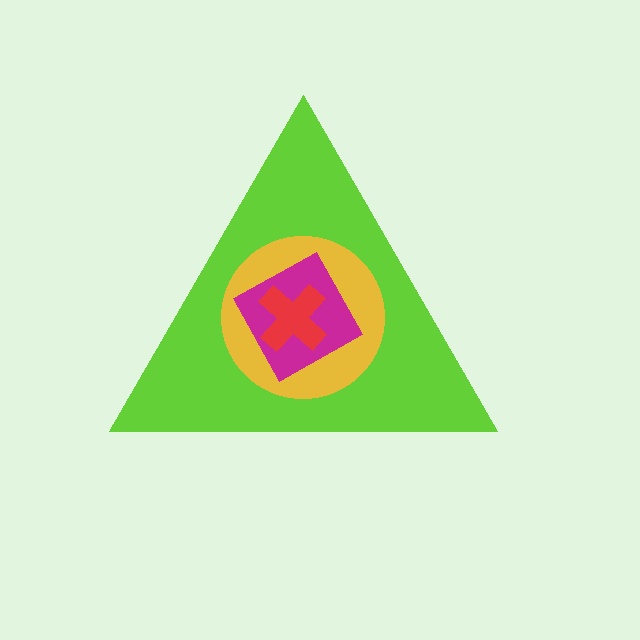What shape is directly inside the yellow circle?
The magenta diamond.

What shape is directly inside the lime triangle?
The yellow circle.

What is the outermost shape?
The lime triangle.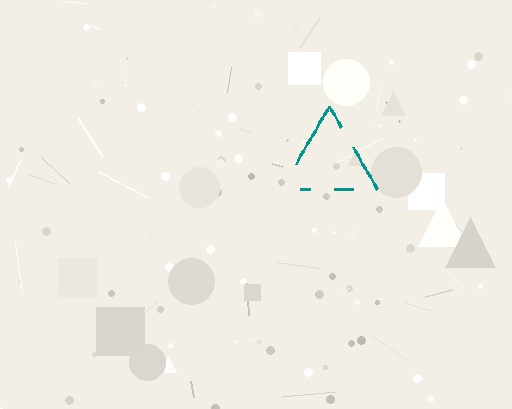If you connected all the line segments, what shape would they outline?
They would outline a triangle.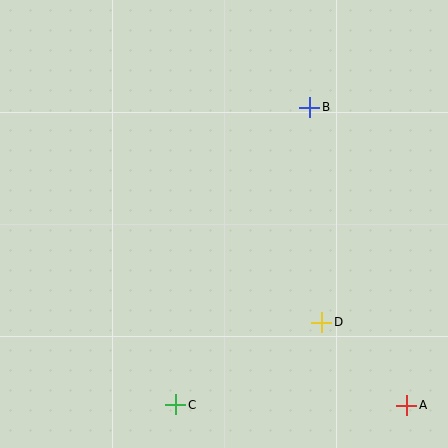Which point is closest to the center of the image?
Point D at (322, 322) is closest to the center.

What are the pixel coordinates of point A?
Point A is at (407, 405).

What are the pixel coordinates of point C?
Point C is at (176, 405).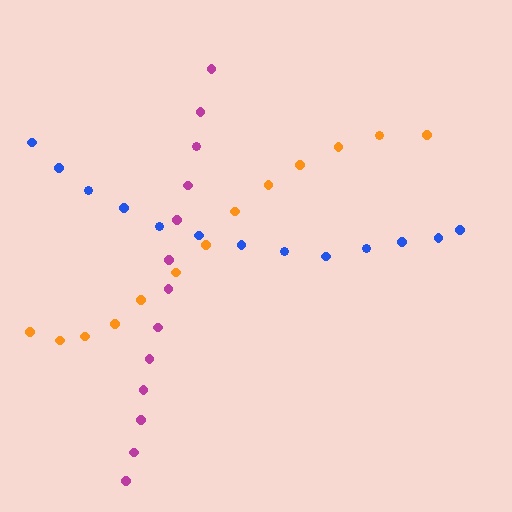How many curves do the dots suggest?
There are 3 distinct paths.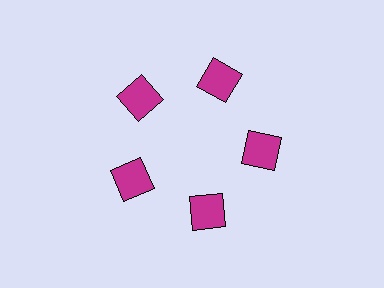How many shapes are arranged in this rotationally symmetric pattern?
There are 5 shapes, arranged in 5 groups of 1.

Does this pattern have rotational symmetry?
Yes, this pattern has 5-fold rotational symmetry. It looks the same after rotating 72 degrees around the center.